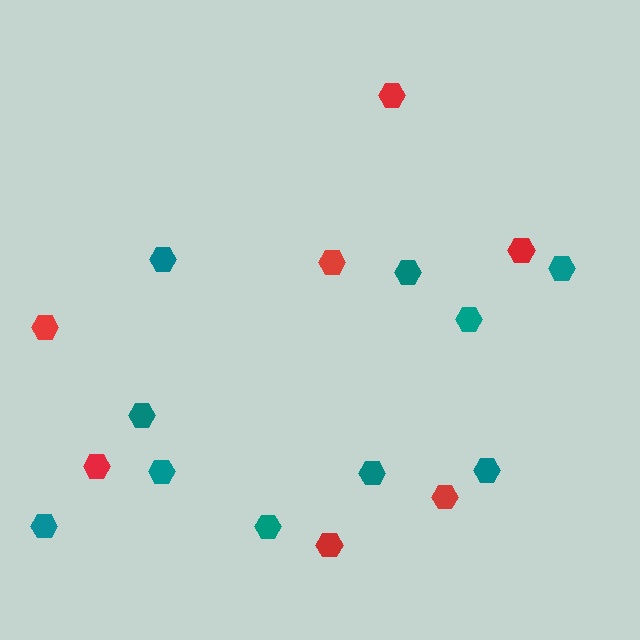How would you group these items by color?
There are 2 groups: one group of red hexagons (7) and one group of teal hexagons (10).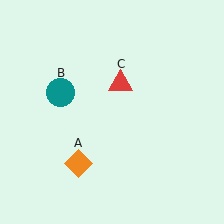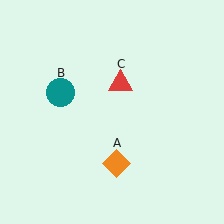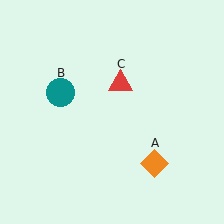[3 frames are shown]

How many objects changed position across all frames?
1 object changed position: orange diamond (object A).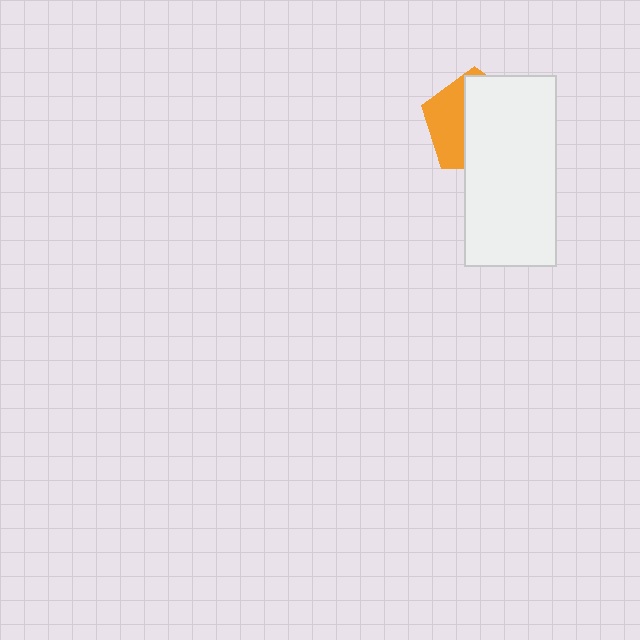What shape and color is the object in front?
The object in front is a white rectangle.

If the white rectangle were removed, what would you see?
You would see the complete orange pentagon.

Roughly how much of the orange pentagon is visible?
A small part of it is visible (roughly 37%).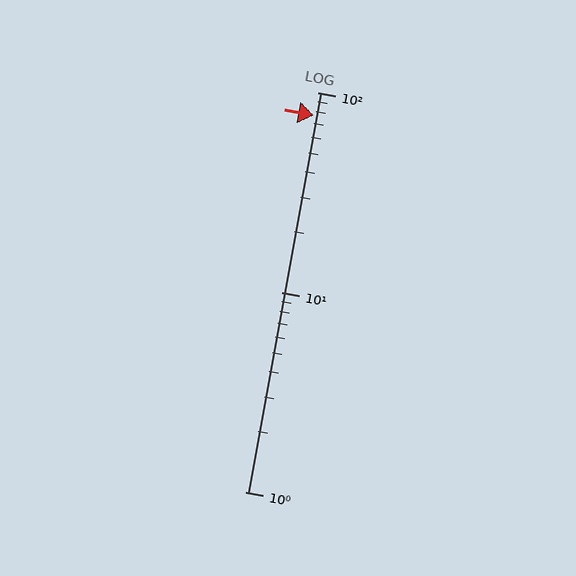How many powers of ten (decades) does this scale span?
The scale spans 2 decades, from 1 to 100.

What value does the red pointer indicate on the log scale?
The pointer indicates approximately 77.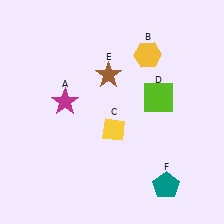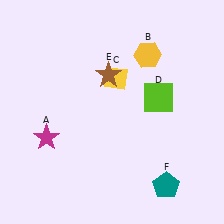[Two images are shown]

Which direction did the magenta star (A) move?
The magenta star (A) moved down.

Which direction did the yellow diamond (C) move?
The yellow diamond (C) moved up.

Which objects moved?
The objects that moved are: the magenta star (A), the yellow diamond (C).